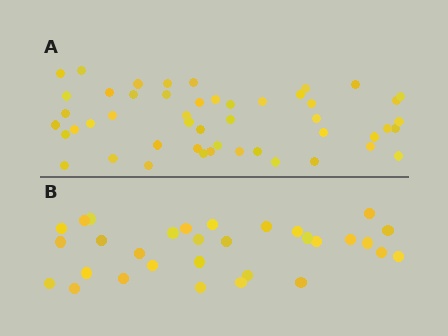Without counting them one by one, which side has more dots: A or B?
Region A (the top region) has more dots.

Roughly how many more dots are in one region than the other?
Region A has approximately 20 more dots than region B.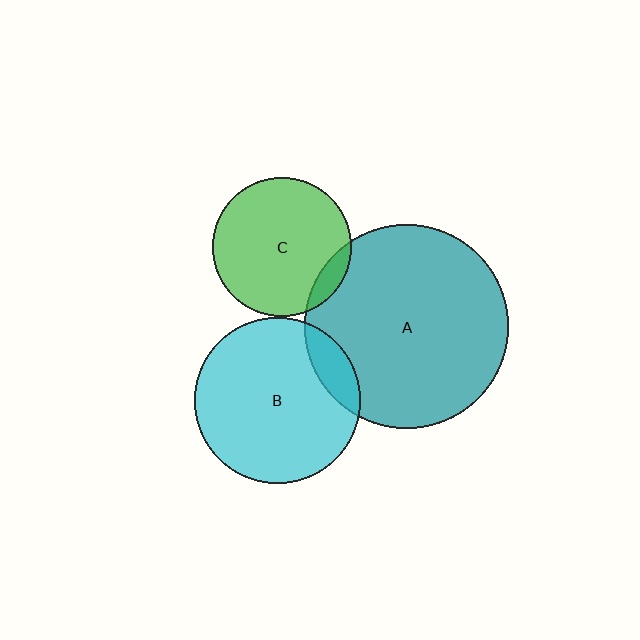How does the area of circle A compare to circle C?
Approximately 2.1 times.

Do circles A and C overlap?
Yes.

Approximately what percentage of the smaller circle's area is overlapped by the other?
Approximately 10%.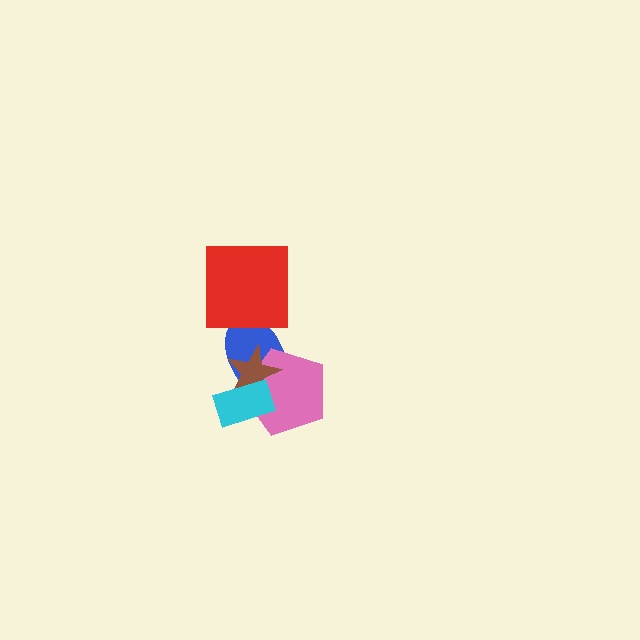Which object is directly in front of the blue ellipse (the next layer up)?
The pink pentagon is directly in front of the blue ellipse.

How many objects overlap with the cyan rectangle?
3 objects overlap with the cyan rectangle.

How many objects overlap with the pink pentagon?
3 objects overlap with the pink pentagon.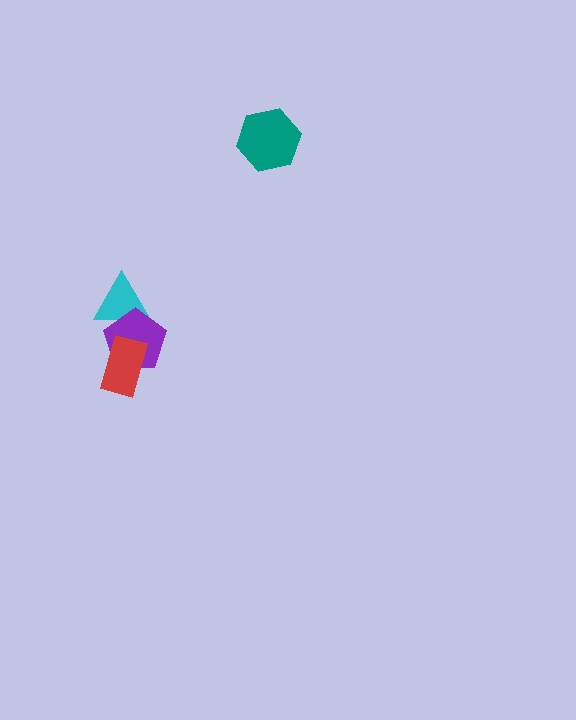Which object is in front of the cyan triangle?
The purple pentagon is in front of the cyan triangle.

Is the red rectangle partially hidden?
No, no other shape covers it.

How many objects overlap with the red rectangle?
1 object overlaps with the red rectangle.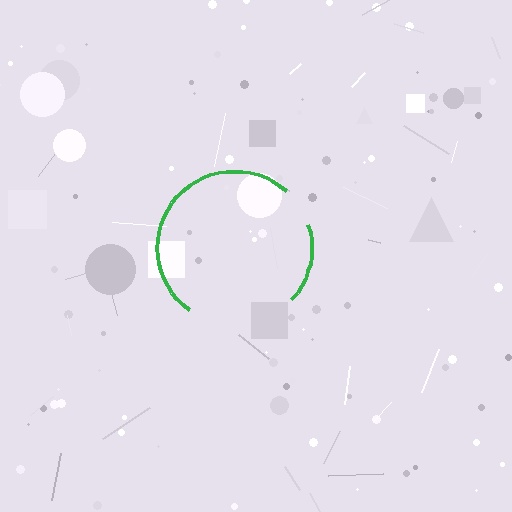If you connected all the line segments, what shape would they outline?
They would outline a circle.